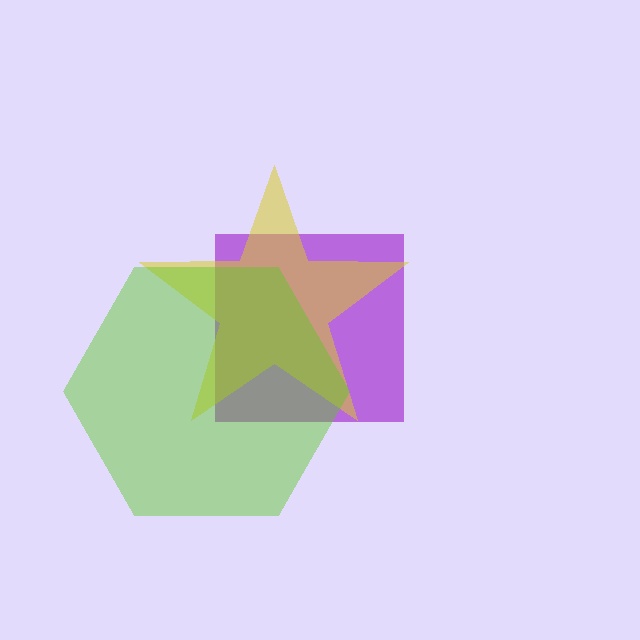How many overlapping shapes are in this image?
There are 3 overlapping shapes in the image.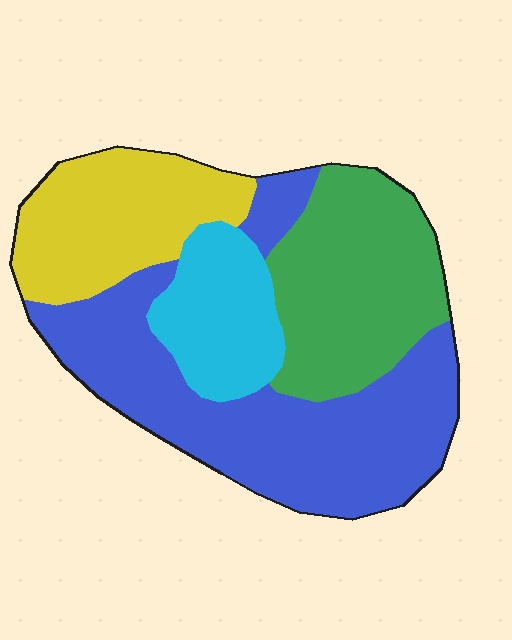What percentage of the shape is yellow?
Yellow covers 20% of the shape.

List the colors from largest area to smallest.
From largest to smallest: blue, green, yellow, cyan.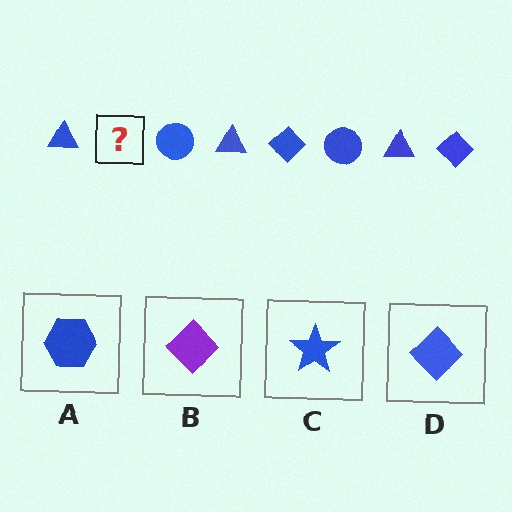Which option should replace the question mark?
Option D.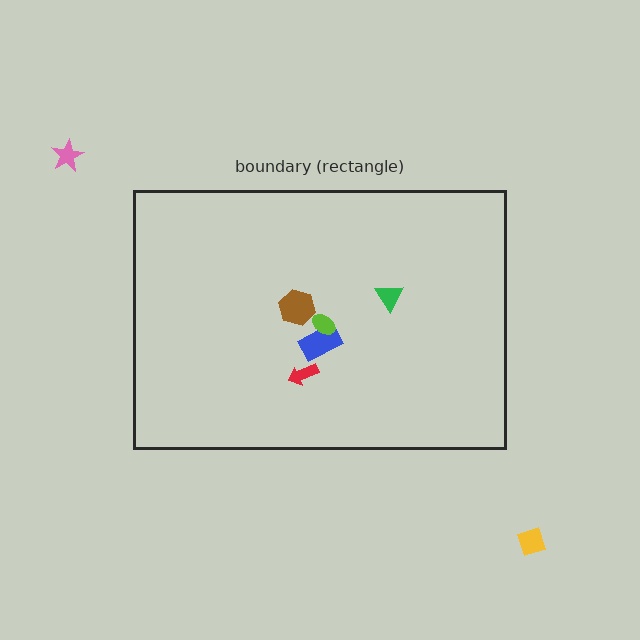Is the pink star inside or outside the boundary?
Outside.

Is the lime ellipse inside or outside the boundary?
Inside.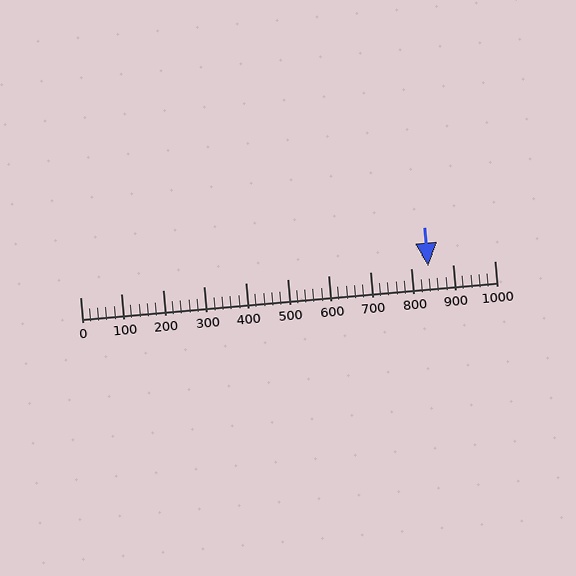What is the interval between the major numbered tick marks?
The major tick marks are spaced 100 units apart.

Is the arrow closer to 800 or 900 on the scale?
The arrow is closer to 800.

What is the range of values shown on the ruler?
The ruler shows values from 0 to 1000.